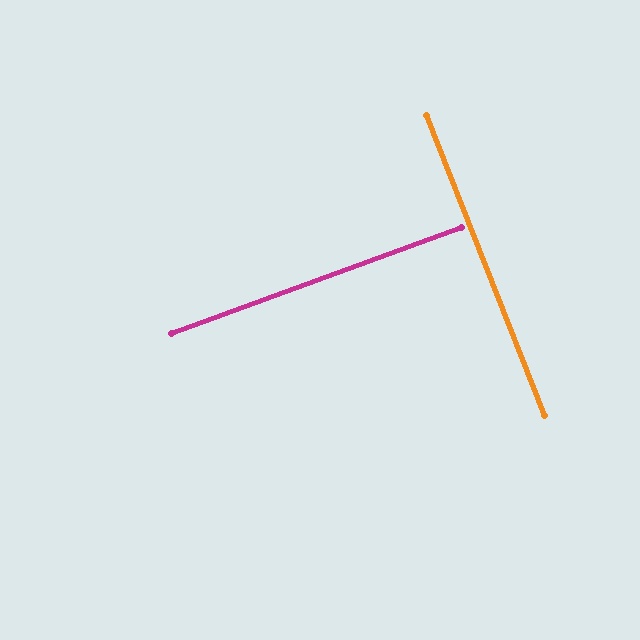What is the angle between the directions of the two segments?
Approximately 89 degrees.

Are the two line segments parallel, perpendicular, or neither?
Perpendicular — they meet at approximately 89°.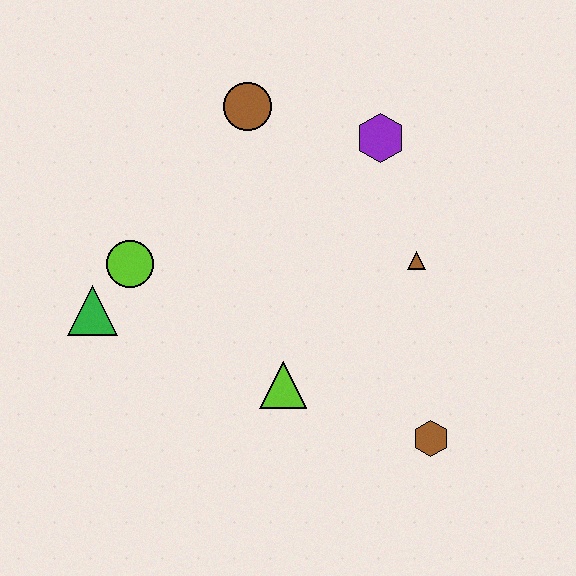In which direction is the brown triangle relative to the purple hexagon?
The brown triangle is below the purple hexagon.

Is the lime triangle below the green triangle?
Yes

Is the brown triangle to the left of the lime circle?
No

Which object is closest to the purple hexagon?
The brown triangle is closest to the purple hexagon.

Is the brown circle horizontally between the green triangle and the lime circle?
No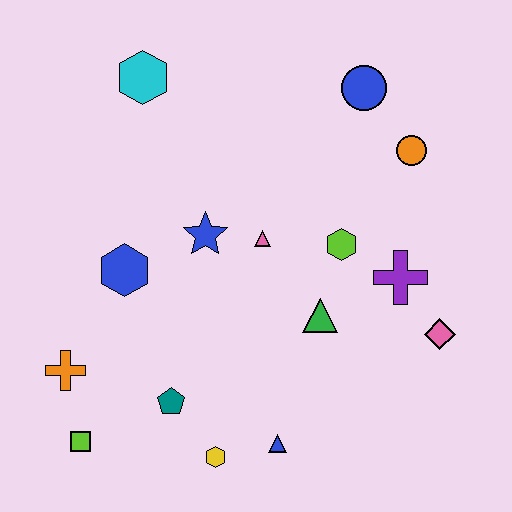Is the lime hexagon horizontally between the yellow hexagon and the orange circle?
Yes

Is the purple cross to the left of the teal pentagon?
No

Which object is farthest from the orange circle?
The lime square is farthest from the orange circle.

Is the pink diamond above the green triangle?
No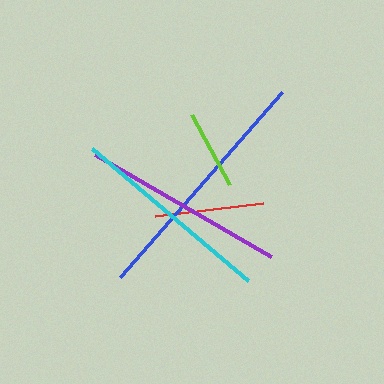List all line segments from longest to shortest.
From longest to shortest: blue, cyan, purple, red, lime.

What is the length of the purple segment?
The purple segment is approximately 204 pixels long.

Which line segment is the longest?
The blue line is the longest at approximately 246 pixels.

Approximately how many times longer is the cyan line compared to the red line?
The cyan line is approximately 1.9 times the length of the red line.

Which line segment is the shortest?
The lime line is the shortest at approximately 81 pixels.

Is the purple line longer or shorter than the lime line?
The purple line is longer than the lime line.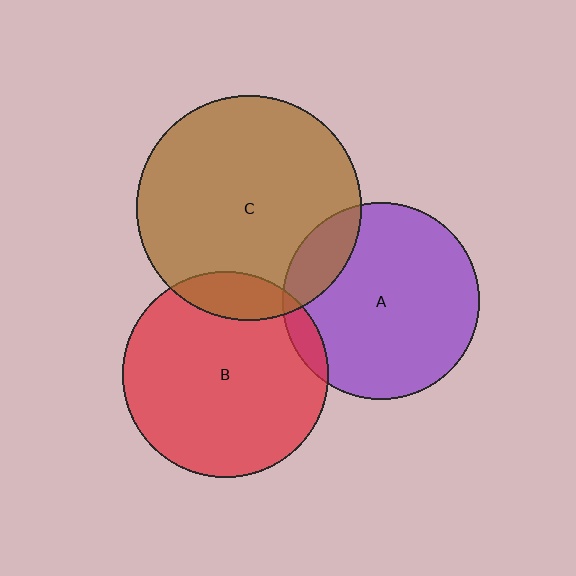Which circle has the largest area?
Circle C (brown).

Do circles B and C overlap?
Yes.